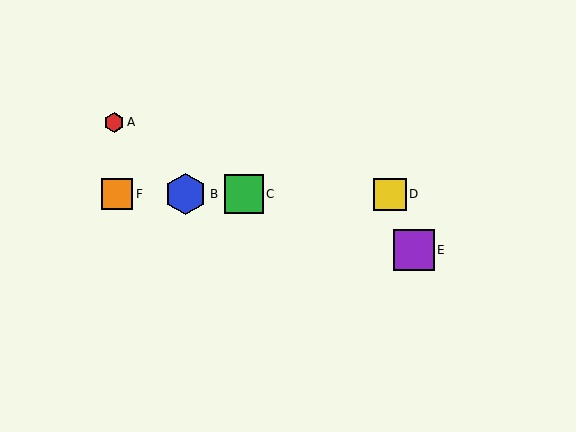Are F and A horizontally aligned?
No, F is at y≈194 and A is at y≈122.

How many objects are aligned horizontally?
4 objects (B, C, D, F) are aligned horizontally.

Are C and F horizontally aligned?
Yes, both are at y≈194.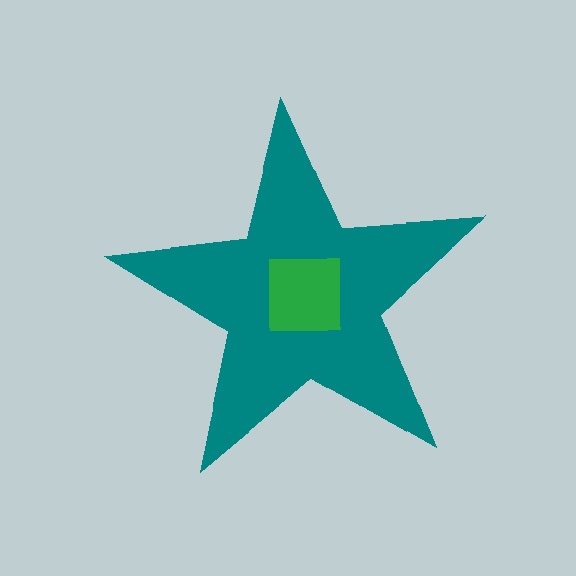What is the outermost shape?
The teal star.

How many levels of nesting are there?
2.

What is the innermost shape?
The green square.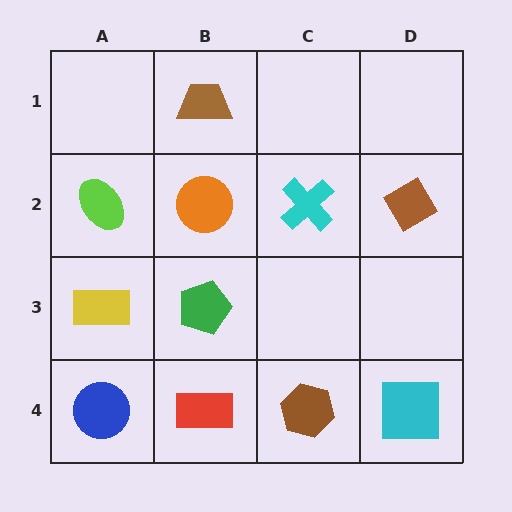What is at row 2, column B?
An orange circle.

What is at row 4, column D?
A cyan square.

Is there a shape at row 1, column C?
No, that cell is empty.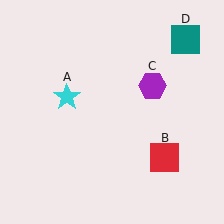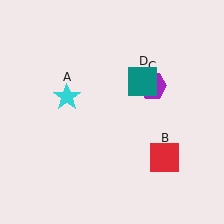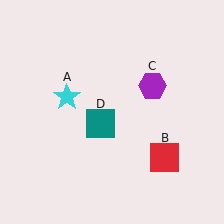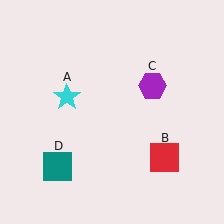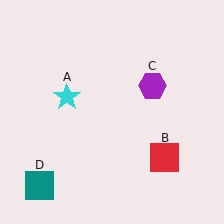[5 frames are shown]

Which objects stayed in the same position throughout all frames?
Cyan star (object A) and red square (object B) and purple hexagon (object C) remained stationary.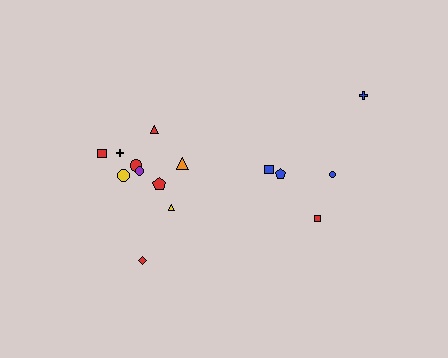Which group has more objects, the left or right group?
The left group.